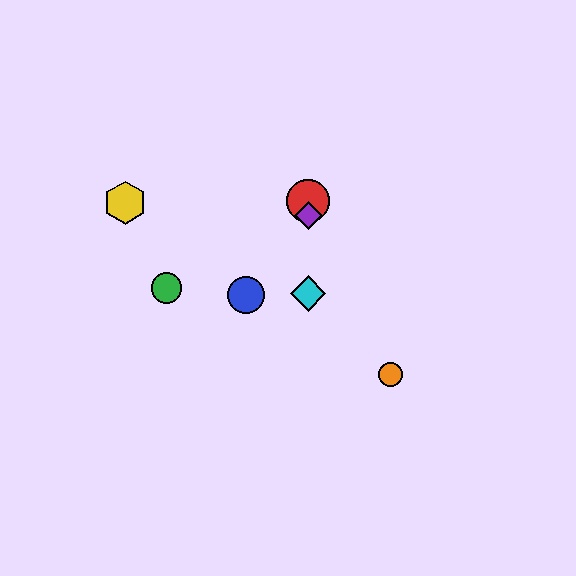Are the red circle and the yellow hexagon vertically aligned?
No, the red circle is at x≈308 and the yellow hexagon is at x≈125.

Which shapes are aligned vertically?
The red circle, the purple diamond, the cyan diamond are aligned vertically.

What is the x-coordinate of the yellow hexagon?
The yellow hexagon is at x≈125.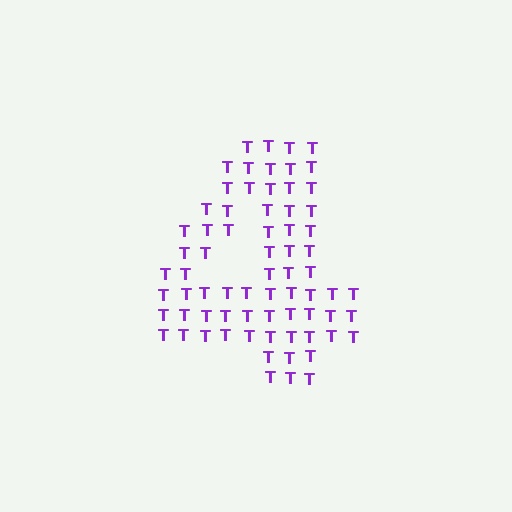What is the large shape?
The large shape is the digit 4.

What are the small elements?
The small elements are letter T's.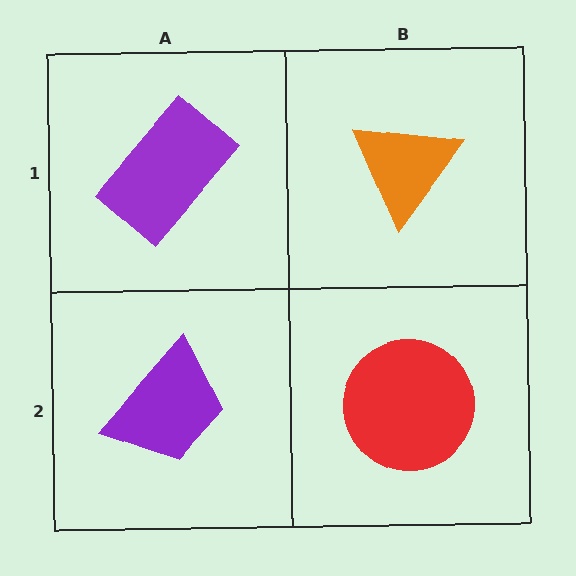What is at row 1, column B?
An orange triangle.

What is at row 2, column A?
A purple trapezoid.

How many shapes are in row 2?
2 shapes.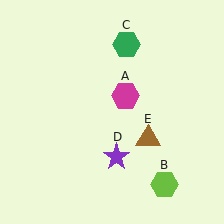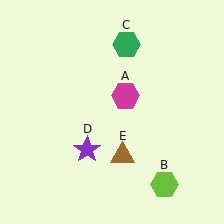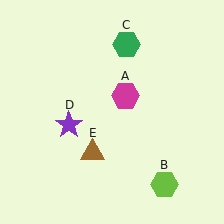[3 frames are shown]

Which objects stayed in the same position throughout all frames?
Magenta hexagon (object A) and lime hexagon (object B) and green hexagon (object C) remained stationary.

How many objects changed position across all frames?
2 objects changed position: purple star (object D), brown triangle (object E).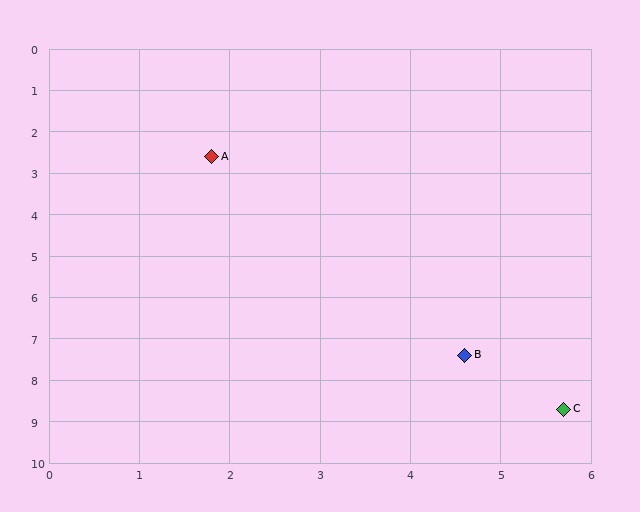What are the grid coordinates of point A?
Point A is at approximately (1.8, 2.6).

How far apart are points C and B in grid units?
Points C and B are about 1.7 grid units apart.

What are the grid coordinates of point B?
Point B is at approximately (4.6, 7.4).